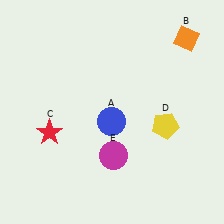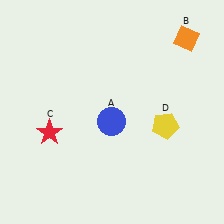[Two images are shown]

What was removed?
The magenta circle (E) was removed in Image 2.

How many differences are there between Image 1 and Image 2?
There is 1 difference between the two images.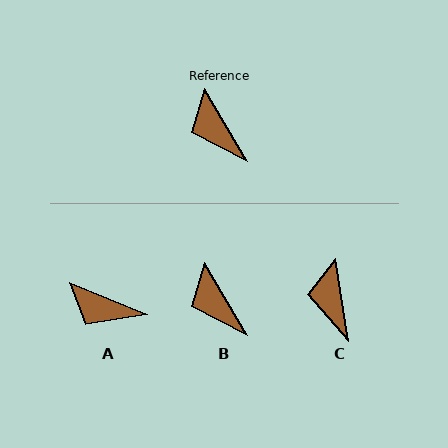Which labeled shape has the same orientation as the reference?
B.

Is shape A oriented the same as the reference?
No, it is off by about 37 degrees.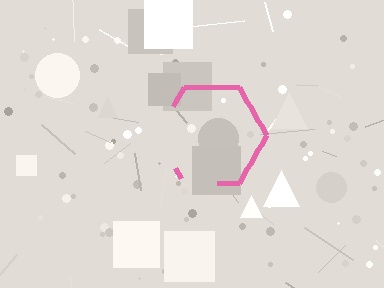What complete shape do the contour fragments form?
The contour fragments form a hexagon.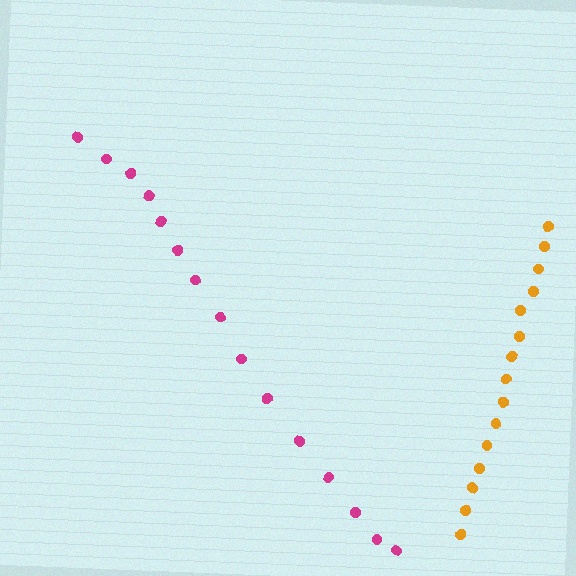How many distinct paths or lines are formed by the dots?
There are 2 distinct paths.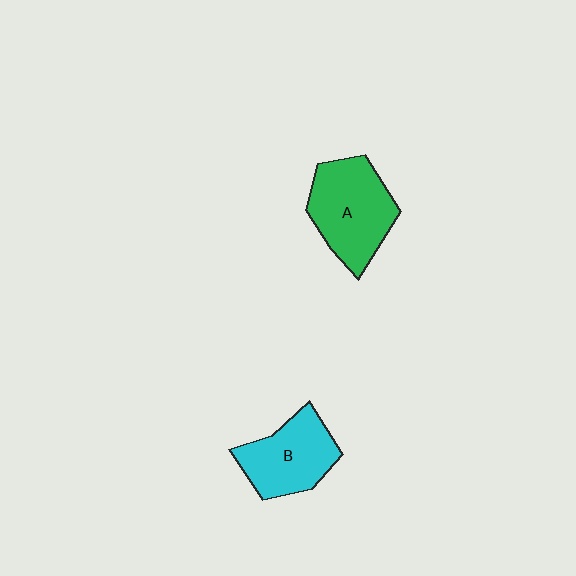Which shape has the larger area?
Shape A (green).